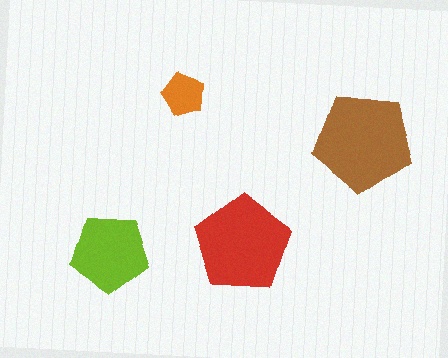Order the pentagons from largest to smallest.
the brown one, the red one, the lime one, the orange one.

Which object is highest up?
The orange pentagon is topmost.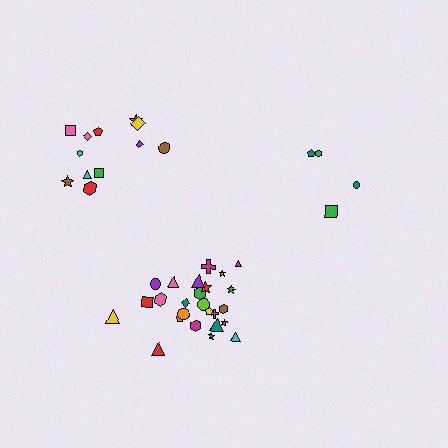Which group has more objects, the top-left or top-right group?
The top-left group.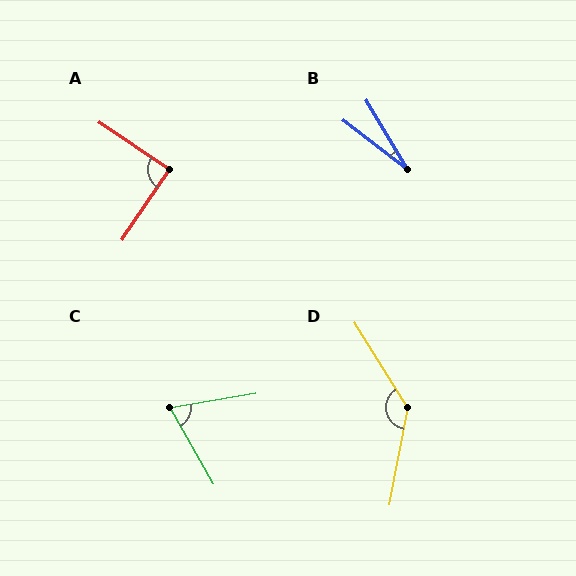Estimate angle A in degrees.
Approximately 90 degrees.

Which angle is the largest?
D, at approximately 137 degrees.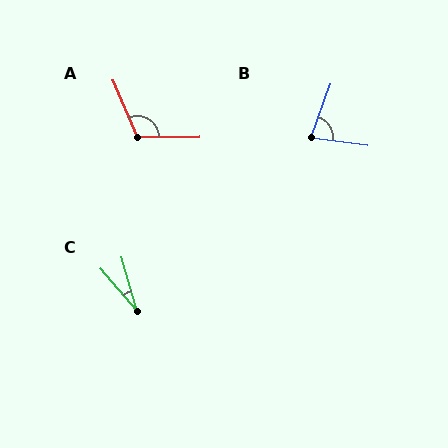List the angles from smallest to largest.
C (25°), B (77°), A (113°).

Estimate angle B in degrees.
Approximately 77 degrees.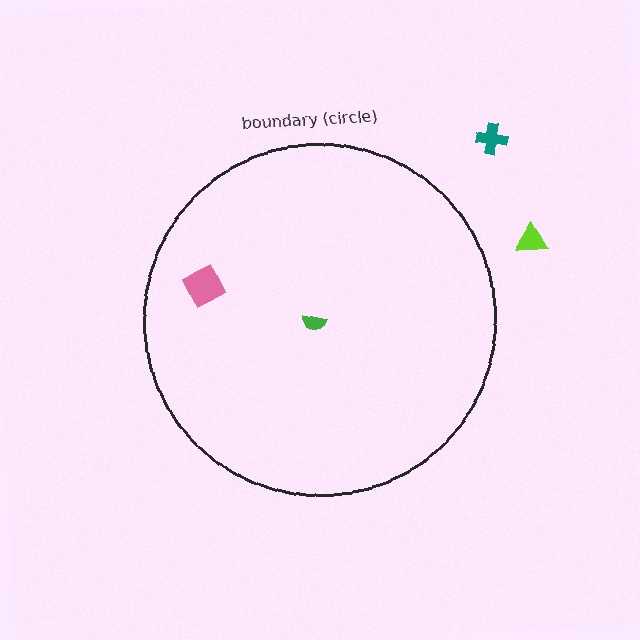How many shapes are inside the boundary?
2 inside, 2 outside.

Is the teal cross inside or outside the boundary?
Outside.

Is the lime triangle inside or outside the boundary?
Outside.